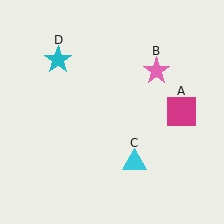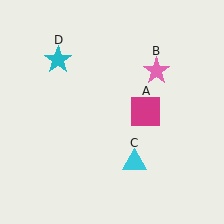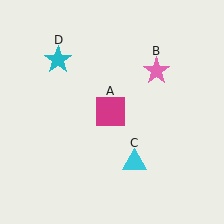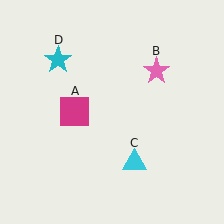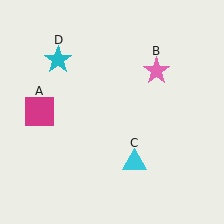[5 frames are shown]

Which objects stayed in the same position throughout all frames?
Pink star (object B) and cyan triangle (object C) and cyan star (object D) remained stationary.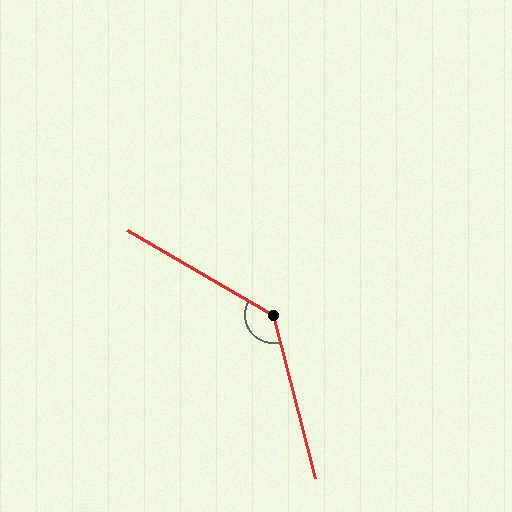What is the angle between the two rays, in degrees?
Approximately 134 degrees.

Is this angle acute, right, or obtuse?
It is obtuse.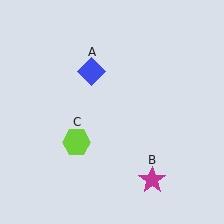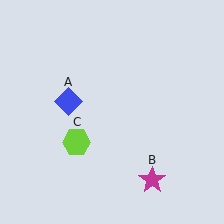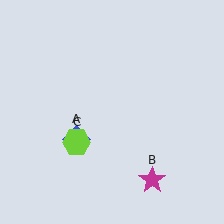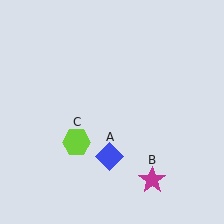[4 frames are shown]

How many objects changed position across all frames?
1 object changed position: blue diamond (object A).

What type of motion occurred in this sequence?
The blue diamond (object A) rotated counterclockwise around the center of the scene.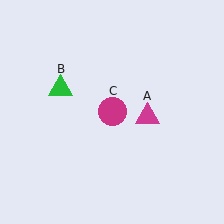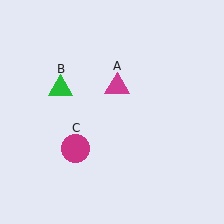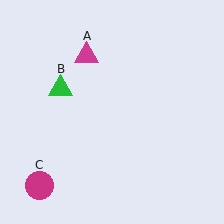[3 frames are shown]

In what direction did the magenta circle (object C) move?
The magenta circle (object C) moved down and to the left.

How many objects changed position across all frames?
2 objects changed position: magenta triangle (object A), magenta circle (object C).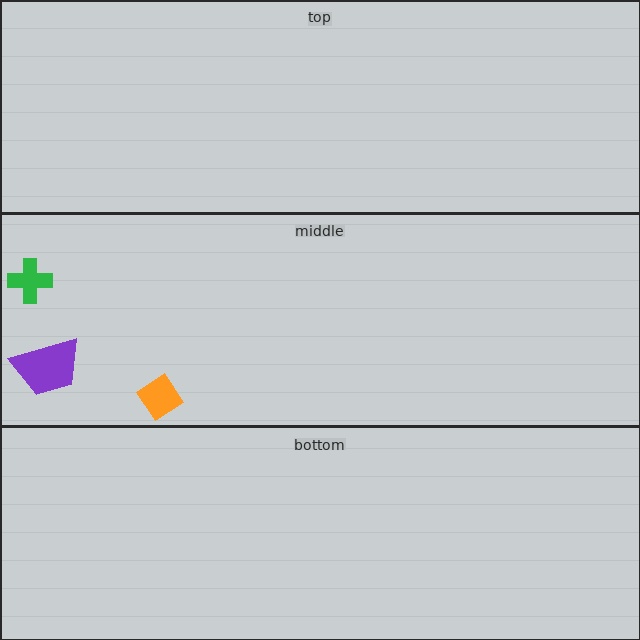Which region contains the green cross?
The middle region.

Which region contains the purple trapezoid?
The middle region.